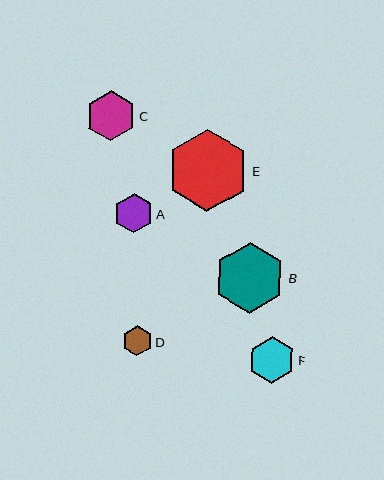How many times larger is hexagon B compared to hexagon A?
Hexagon B is approximately 1.8 times the size of hexagon A.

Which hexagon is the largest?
Hexagon E is the largest with a size of approximately 82 pixels.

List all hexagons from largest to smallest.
From largest to smallest: E, B, C, F, A, D.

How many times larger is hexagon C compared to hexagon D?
Hexagon C is approximately 1.7 times the size of hexagon D.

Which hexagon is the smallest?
Hexagon D is the smallest with a size of approximately 30 pixels.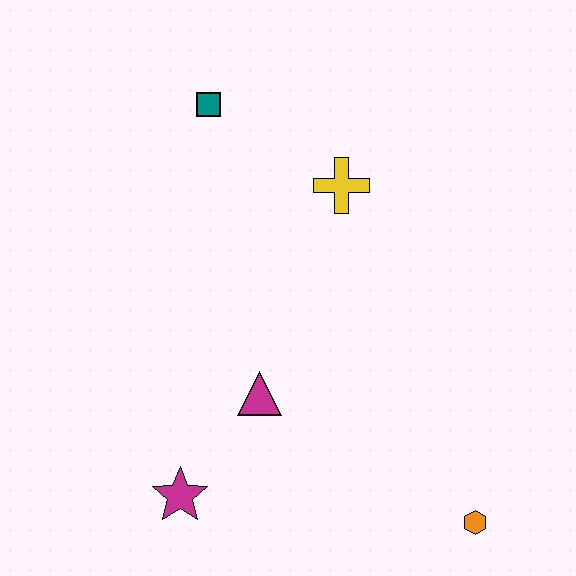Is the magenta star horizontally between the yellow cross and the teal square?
No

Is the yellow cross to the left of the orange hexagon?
Yes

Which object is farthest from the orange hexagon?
The teal square is farthest from the orange hexagon.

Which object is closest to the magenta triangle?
The magenta star is closest to the magenta triangle.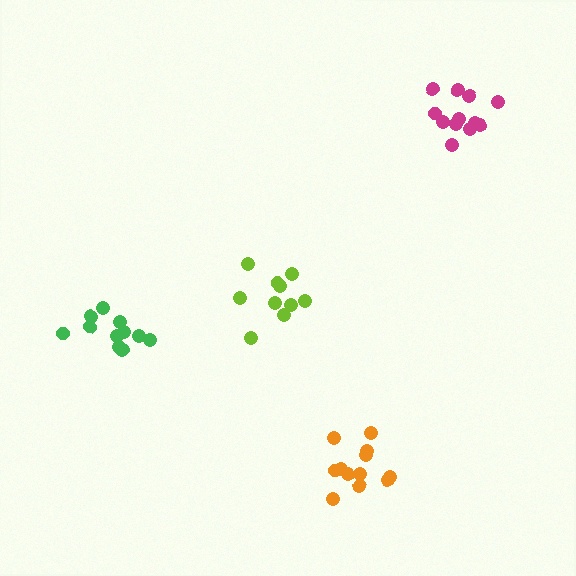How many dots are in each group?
Group 1: 12 dots, Group 2: 11 dots, Group 3: 10 dots, Group 4: 12 dots (45 total).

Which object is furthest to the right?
The magenta cluster is rightmost.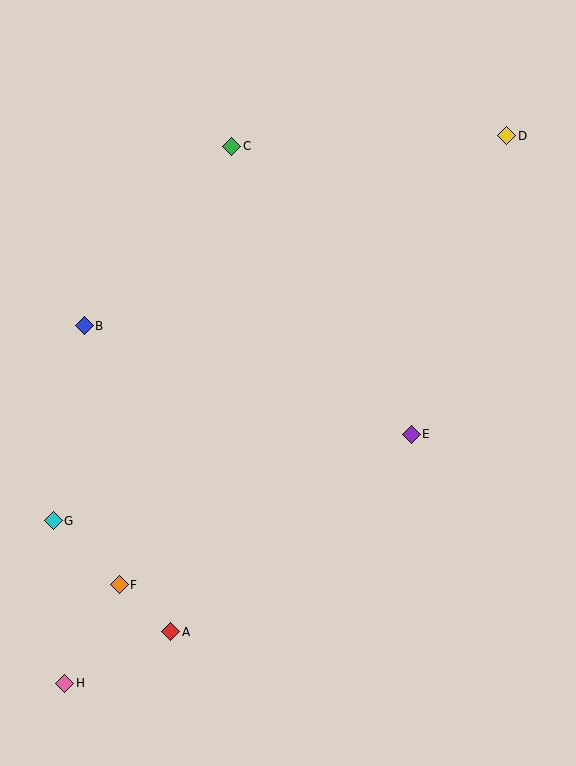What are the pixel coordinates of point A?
Point A is at (171, 632).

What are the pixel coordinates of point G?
Point G is at (53, 521).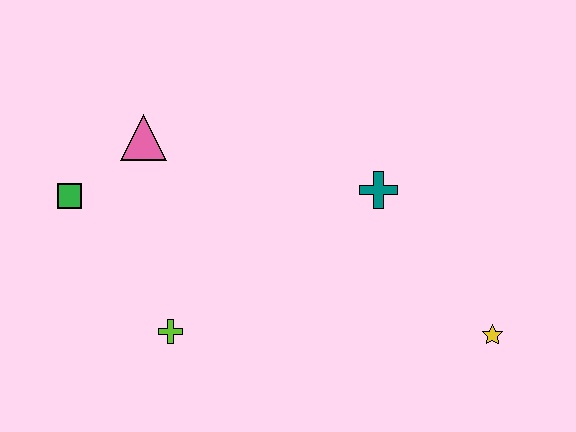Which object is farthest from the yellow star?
The green square is farthest from the yellow star.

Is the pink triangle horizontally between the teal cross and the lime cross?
No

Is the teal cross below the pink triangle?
Yes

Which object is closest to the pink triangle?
The green square is closest to the pink triangle.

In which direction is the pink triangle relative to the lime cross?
The pink triangle is above the lime cross.